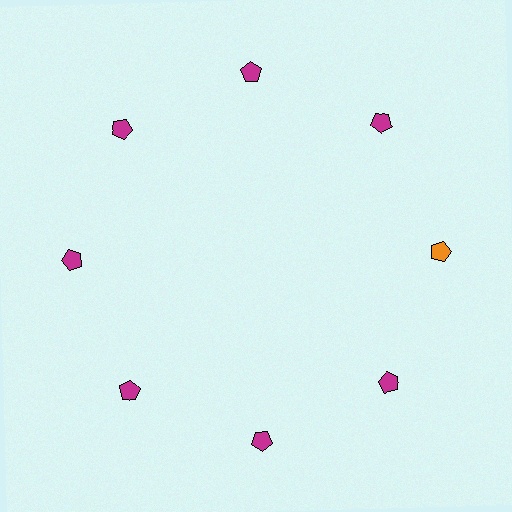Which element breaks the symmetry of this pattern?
The orange pentagon at roughly the 3 o'clock position breaks the symmetry. All other shapes are magenta pentagons.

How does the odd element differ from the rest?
It has a different color: orange instead of magenta.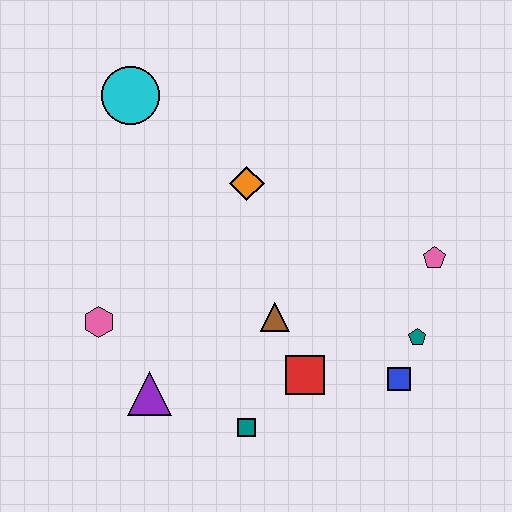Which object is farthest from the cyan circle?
The blue square is farthest from the cyan circle.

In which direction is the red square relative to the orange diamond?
The red square is below the orange diamond.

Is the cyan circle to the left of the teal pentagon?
Yes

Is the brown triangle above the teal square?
Yes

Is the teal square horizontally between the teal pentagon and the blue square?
No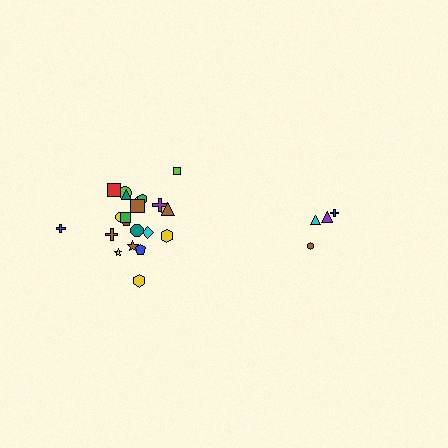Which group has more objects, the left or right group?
The left group.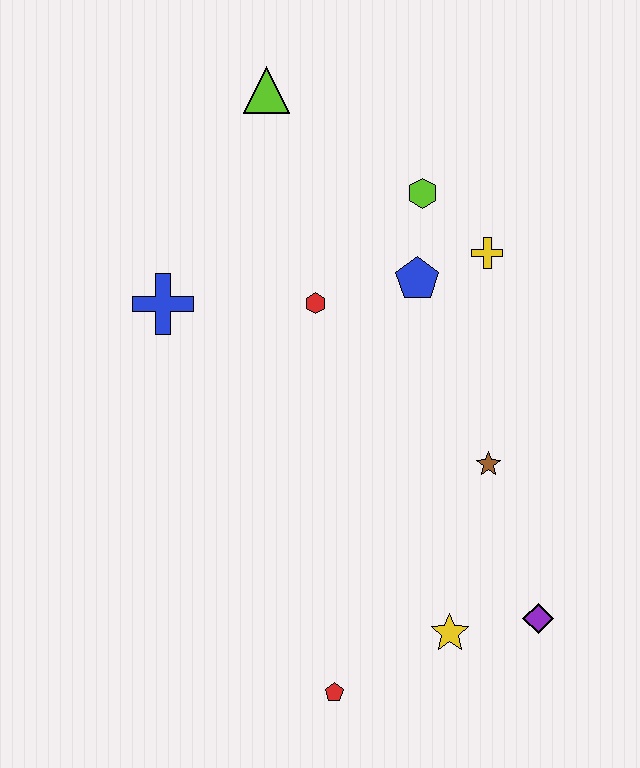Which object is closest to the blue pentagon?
The yellow cross is closest to the blue pentagon.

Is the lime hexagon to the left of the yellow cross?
Yes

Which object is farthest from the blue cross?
The purple diamond is farthest from the blue cross.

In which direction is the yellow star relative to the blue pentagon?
The yellow star is below the blue pentagon.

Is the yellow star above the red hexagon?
No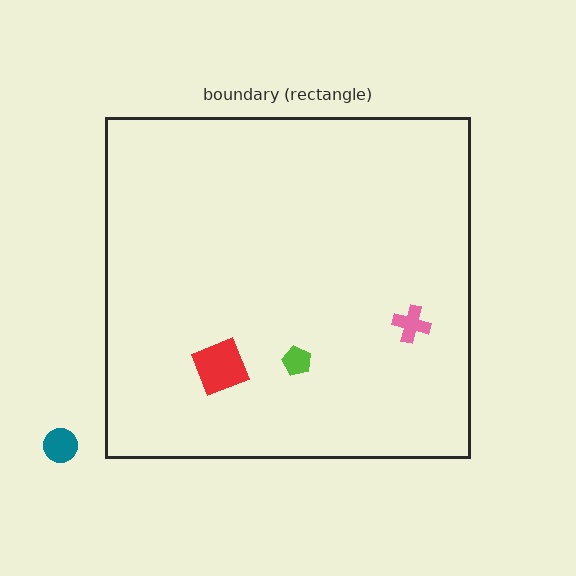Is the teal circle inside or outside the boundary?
Outside.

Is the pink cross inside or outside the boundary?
Inside.